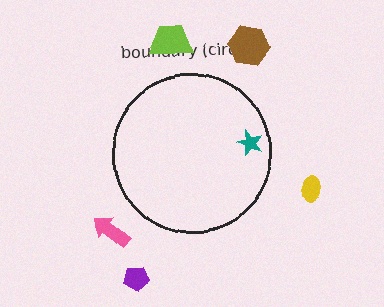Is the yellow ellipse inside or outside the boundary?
Outside.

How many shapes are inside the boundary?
1 inside, 5 outside.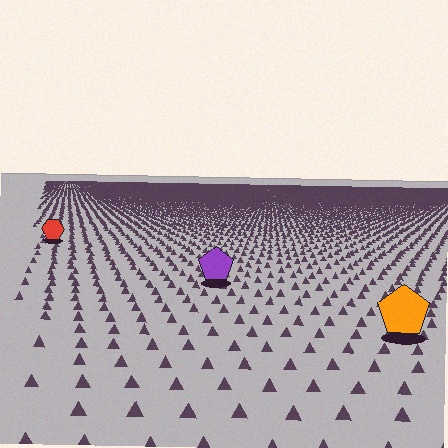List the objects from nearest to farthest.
From nearest to farthest: the orange pentagon, the purple pentagon, the red hexagon.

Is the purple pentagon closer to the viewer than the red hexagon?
Yes. The purple pentagon is closer — you can tell from the texture gradient: the ground texture is coarser near it.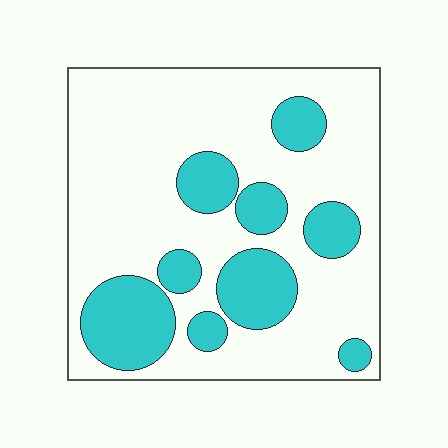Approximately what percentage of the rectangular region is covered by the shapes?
Approximately 25%.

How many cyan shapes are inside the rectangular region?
9.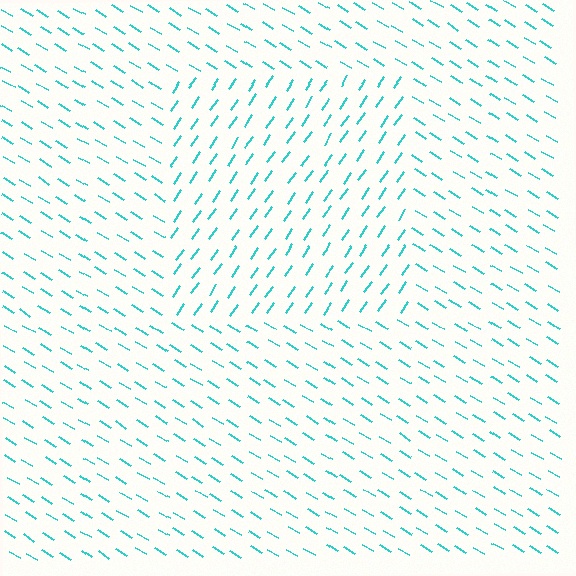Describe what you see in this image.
The image is filled with small cyan line segments. A rectangle region in the image has lines oriented differently from the surrounding lines, creating a visible texture boundary.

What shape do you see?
I see a rectangle.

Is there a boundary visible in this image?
Yes, there is a texture boundary formed by a change in line orientation.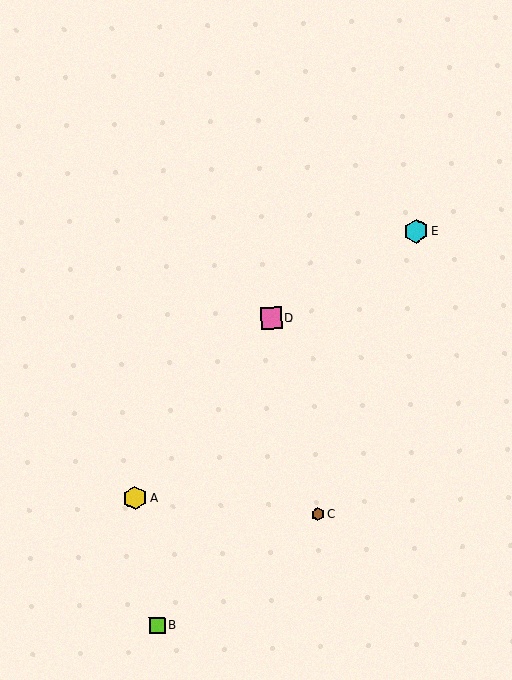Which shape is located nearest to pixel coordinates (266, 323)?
The pink square (labeled D) at (271, 318) is nearest to that location.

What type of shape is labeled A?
Shape A is a yellow hexagon.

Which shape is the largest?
The cyan hexagon (labeled E) is the largest.